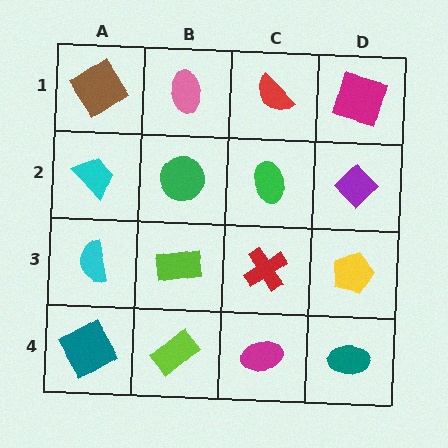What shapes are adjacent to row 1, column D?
A purple diamond (row 2, column D), a red semicircle (row 1, column C).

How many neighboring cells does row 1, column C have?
3.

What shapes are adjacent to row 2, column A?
A brown diamond (row 1, column A), a cyan semicircle (row 3, column A), a green circle (row 2, column B).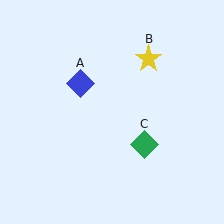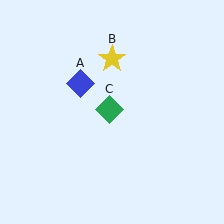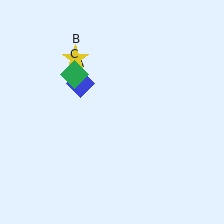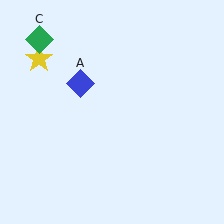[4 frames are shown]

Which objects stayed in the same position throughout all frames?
Blue diamond (object A) remained stationary.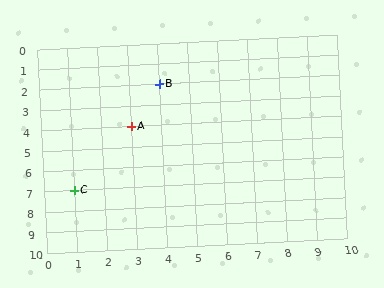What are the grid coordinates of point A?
Point A is at grid coordinates (3, 4).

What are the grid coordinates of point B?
Point B is at grid coordinates (4, 2).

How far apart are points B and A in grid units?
Points B and A are 1 column and 2 rows apart (about 2.2 grid units diagonally).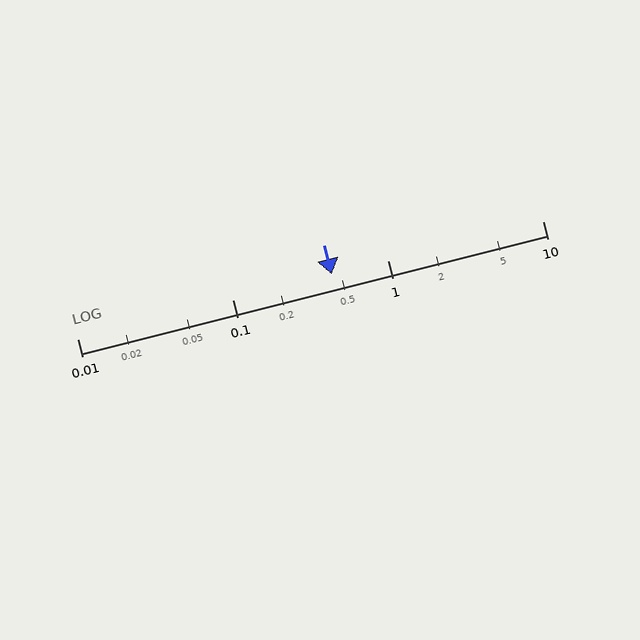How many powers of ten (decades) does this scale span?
The scale spans 3 decades, from 0.01 to 10.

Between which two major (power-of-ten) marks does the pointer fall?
The pointer is between 0.1 and 1.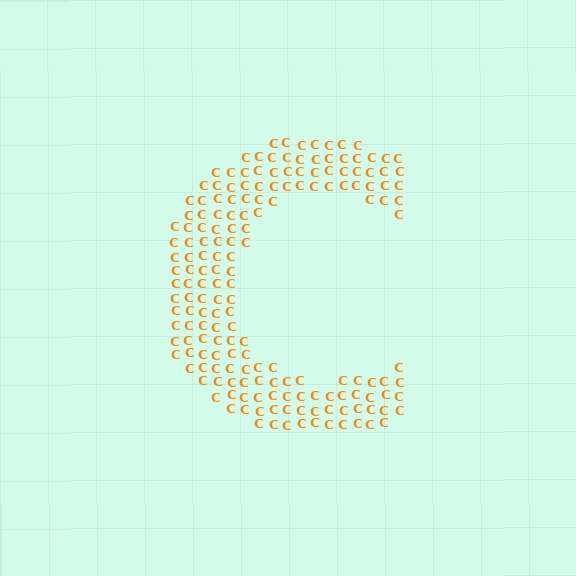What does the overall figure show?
The overall figure shows the letter C.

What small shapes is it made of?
It is made of small letter C's.